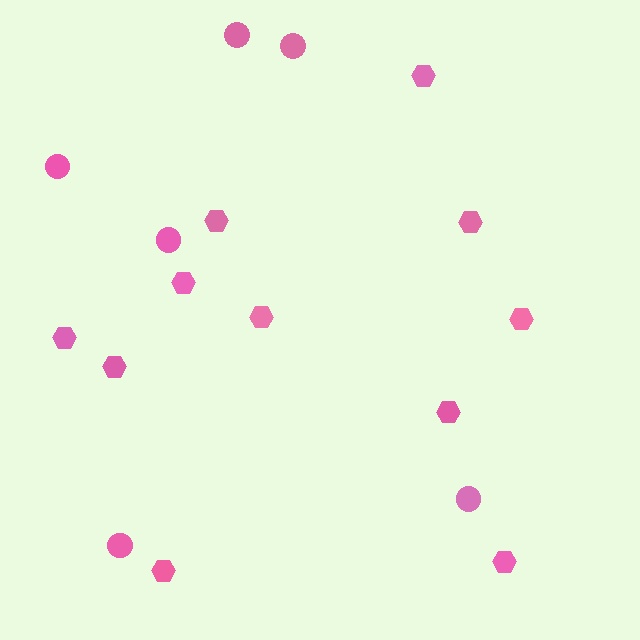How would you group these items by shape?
There are 2 groups: one group of circles (6) and one group of hexagons (11).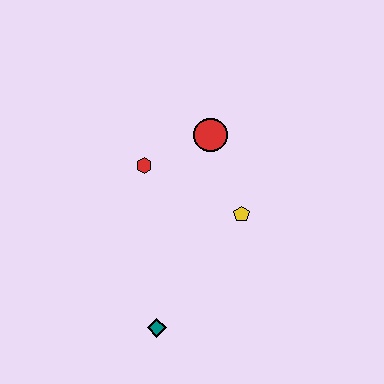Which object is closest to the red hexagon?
The red circle is closest to the red hexagon.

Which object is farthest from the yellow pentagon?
The teal diamond is farthest from the yellow pentagon.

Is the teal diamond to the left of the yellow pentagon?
Yes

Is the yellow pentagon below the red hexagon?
Yes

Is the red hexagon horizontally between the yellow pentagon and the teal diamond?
No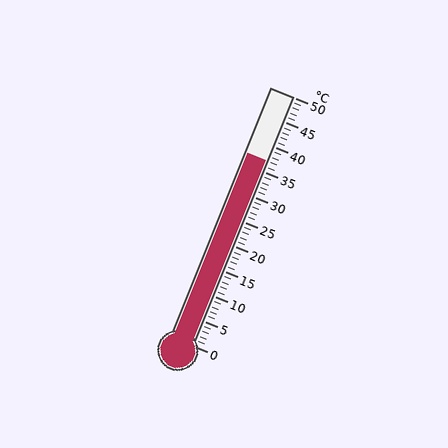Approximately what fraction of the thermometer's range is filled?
The thermometer is filled to approximately 75% of its range.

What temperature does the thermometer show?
The thermometer shows approximately 37°C.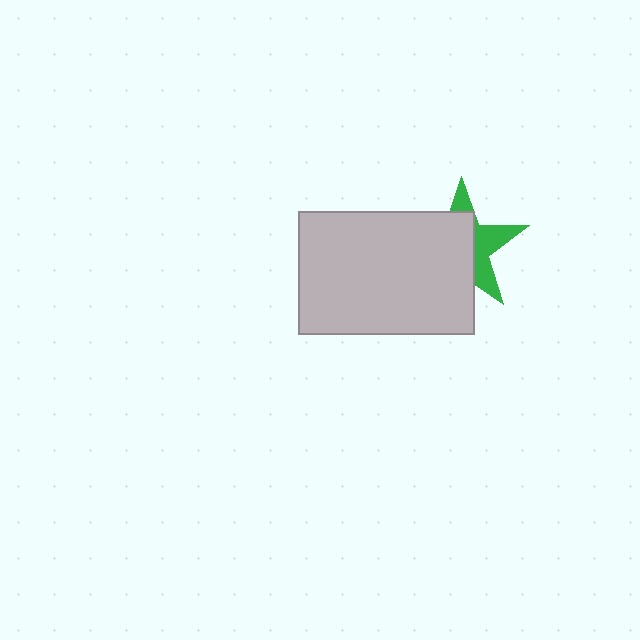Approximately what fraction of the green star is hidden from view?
Roughly 62% of the green star is hidden behind the light gray rectangle.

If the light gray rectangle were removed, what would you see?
You would see the complete green star.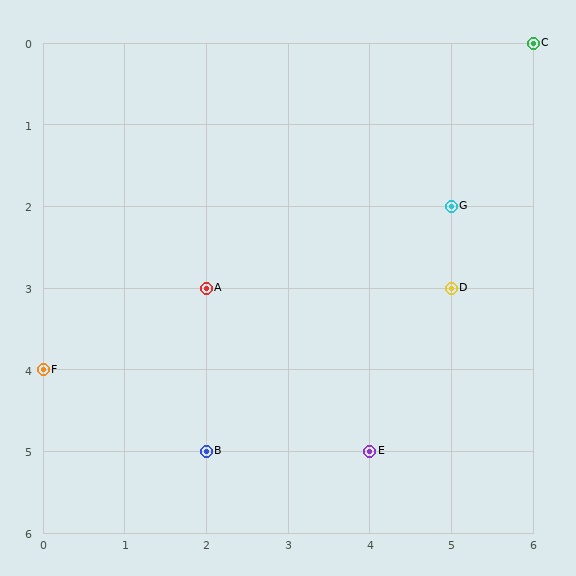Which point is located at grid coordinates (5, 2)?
Point G is at (5, 2).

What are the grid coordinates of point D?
Point D is at grid coordinates (5, 3).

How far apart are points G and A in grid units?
Points G and A are 3 columns and 1 row apart (about 3.2 grid units diagonally).